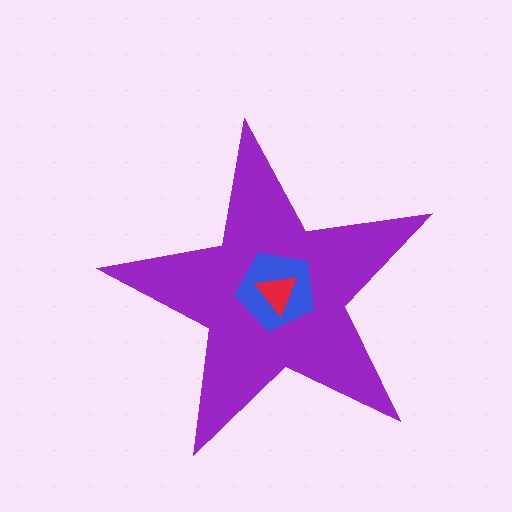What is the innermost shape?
The red triangle.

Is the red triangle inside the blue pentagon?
Yes.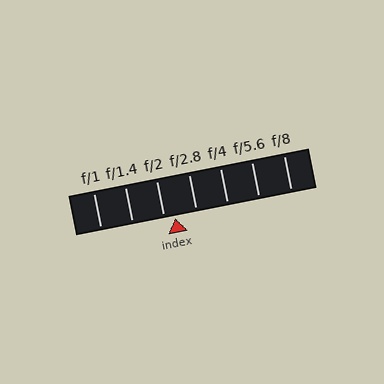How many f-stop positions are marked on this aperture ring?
There are 7 f-stop positions marked.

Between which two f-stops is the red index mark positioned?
The index mark is between f/2 and f/2.8.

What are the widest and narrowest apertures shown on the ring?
The widest aperture shown is f/1 and the narrowest is f/8.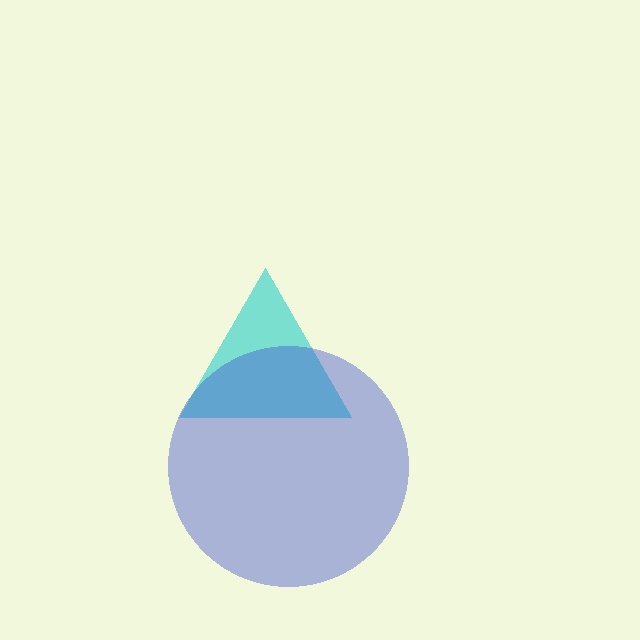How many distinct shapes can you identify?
There are 2 distinct shapes: a cyan triangle, a blue circle.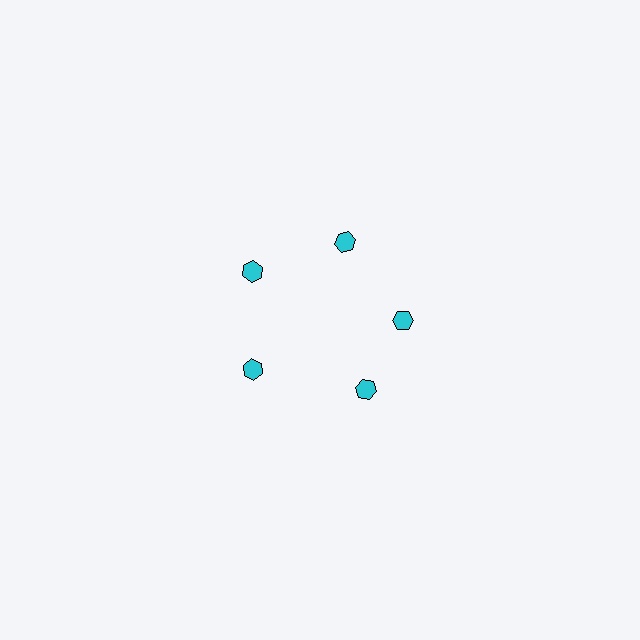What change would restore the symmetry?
The symmetry would be restored by rotating it back into even spacing with its neighbors so that all 5 hexagons sit at equal angles and equal distance from the center.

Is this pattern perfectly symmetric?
No. The 5 cyan hexagons are arranged in a ring, but one element near the 5 o'clock position is rotated out of alignment along the ring, breaking the 5-fold rotational symmetry.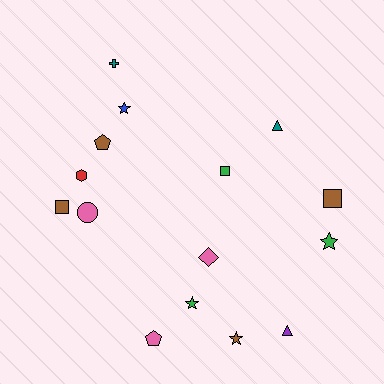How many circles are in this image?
There is 1 circle.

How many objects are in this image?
There are 15 objects.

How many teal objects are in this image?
There are 2 teal objects.